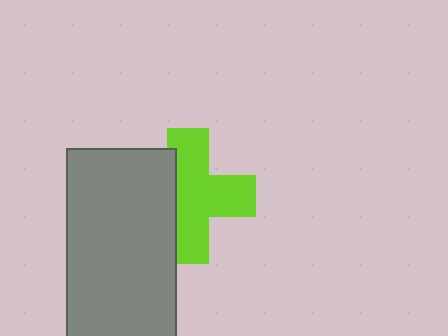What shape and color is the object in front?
The object in front is a gray rectangle.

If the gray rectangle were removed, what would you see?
You would see the complete lime cross.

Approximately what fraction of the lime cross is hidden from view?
Roughly 33% of the lime cross is hidden behind the gray rectangle.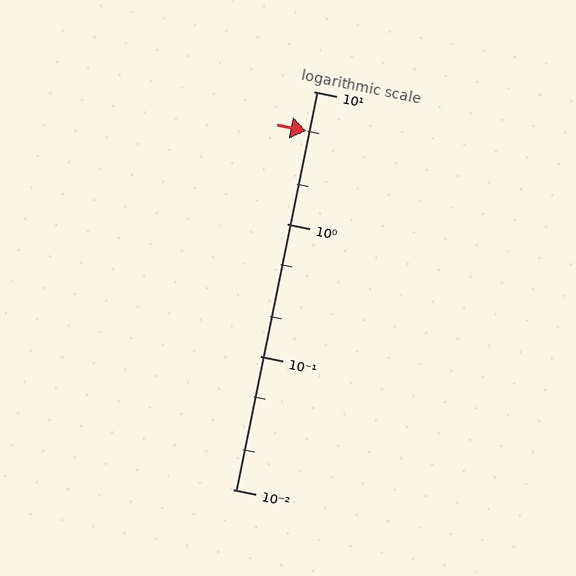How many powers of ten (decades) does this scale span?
The scale spans 3 decades, from 0.01 to 10.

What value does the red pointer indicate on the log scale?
The pointer indicates approximately 5.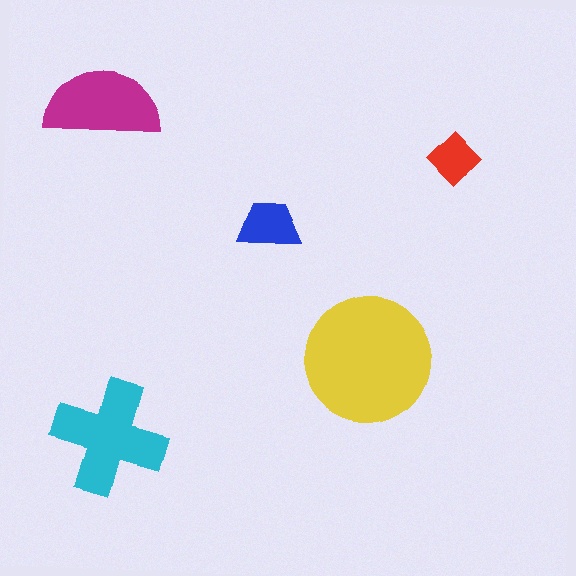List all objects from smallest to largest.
The red diamond, the blue trapezoid, the magenta semicircle, the cyan cross, the yellow circle.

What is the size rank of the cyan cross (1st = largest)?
2nd.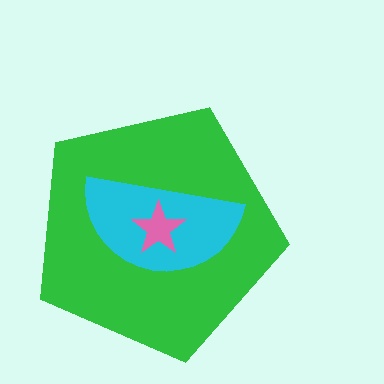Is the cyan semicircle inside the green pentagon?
Yes.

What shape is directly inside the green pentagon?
The cyan semicircle.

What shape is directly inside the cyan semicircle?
The pink star.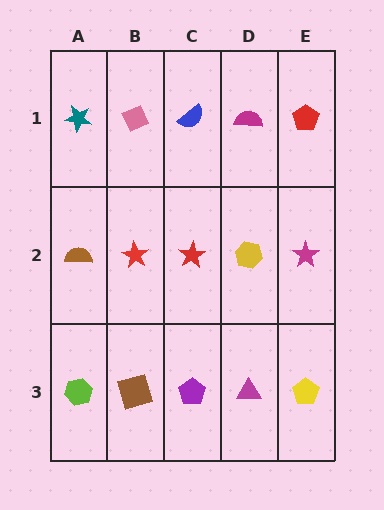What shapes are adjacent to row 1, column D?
A yellow hexagon (row 2, column D), a blue semicircle (row 1, column C), a red pentagon (row 1, column E).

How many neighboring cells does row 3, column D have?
3.